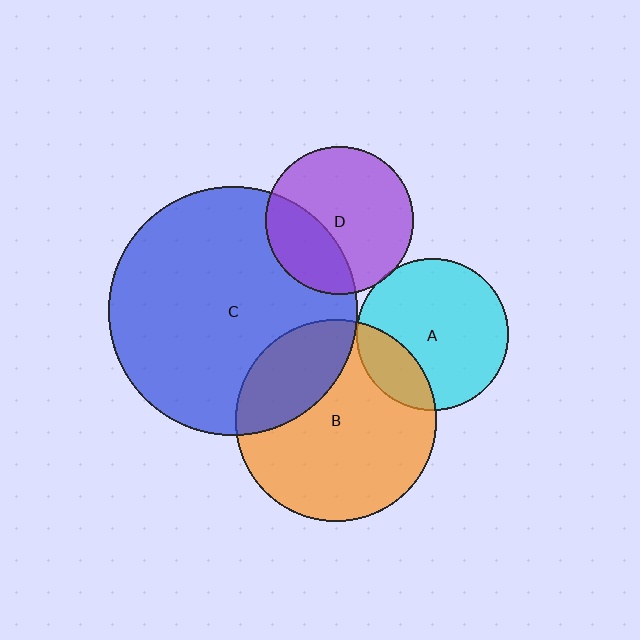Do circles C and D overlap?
Yes.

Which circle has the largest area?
Circle C (blue).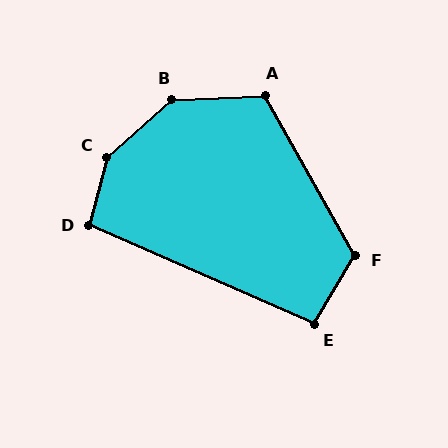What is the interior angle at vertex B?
Approximately 141 degrees (obtuse).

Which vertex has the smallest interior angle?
E, at approximately 97 degrees.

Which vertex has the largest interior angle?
C, at approximately 146 degrees.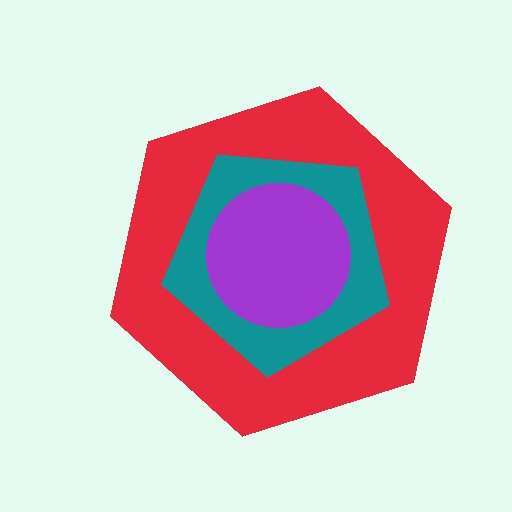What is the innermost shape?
The purple circle.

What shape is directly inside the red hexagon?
The teal pentagon.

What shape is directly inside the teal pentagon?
The purple circle.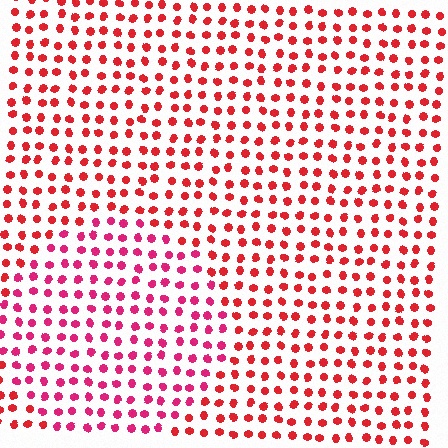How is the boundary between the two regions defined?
The boundary is defined purely by a slight shift in hue (about 25 degrees). Spacing, size, and orientation are identical on both sides.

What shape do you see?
I see a circle.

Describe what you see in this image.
The image is filled with small red elements in a uniform arrangement. A circle-shaped region is visible where the elements are tinted to a slightly different hue, forming a subtle color boundary.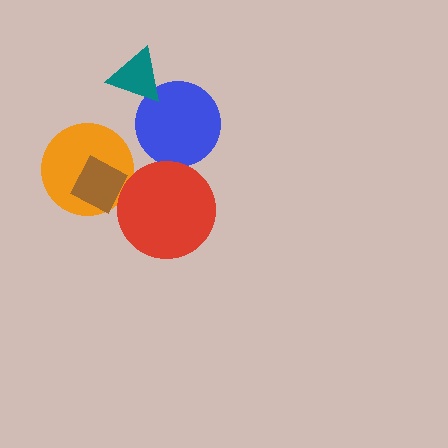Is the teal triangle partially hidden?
No, no other shape covers it.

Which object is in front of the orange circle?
The brown diamond is in front of the orange circle.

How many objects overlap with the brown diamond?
1 object overlaps with the brown diamond.